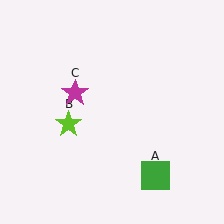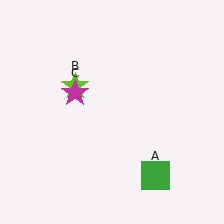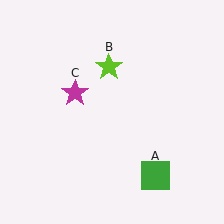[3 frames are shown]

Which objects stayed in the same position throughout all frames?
Green square (object A) and magenta star (object C) remained stationary.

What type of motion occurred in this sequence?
The lime star (object B) rotated clockwise around the center of the scene.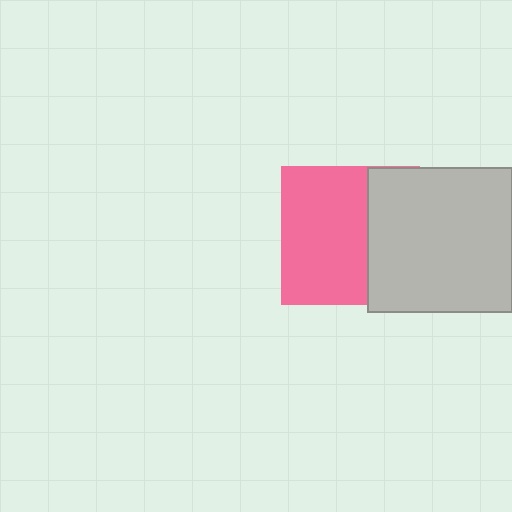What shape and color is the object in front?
The object in front is a light gray square.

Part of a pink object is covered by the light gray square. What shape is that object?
It is a square.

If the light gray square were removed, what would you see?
You would see the complete pink square.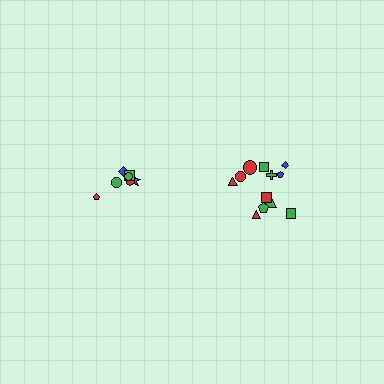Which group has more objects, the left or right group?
The right group.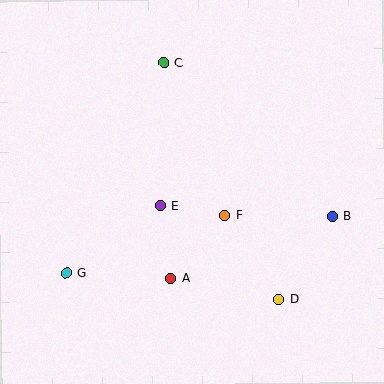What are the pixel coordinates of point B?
Point B is at (333, 217).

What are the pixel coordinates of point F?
Point F is at (225, 215).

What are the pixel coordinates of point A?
Point A is at (171, 278).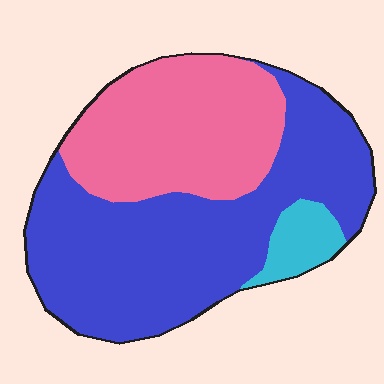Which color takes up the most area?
Blue, at roughly 55%.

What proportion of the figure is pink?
Pink takes up between a third and a half of the figure.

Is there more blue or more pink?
Blue.